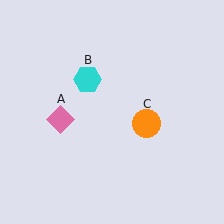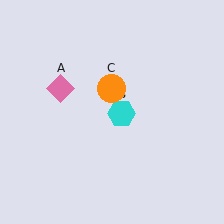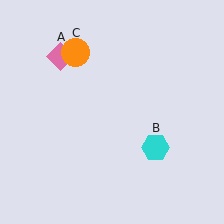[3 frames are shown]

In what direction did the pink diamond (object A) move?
The pink diamond (object A) moved up.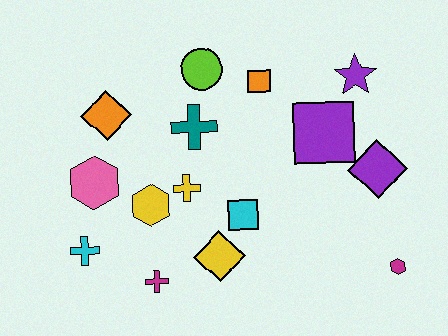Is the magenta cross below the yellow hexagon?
Yes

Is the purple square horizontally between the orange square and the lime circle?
No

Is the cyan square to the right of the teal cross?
Yes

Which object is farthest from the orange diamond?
The magenta hexagon is farthest from the orange diamond.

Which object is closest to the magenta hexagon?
The purple diamond is closest to the magenta hexagon.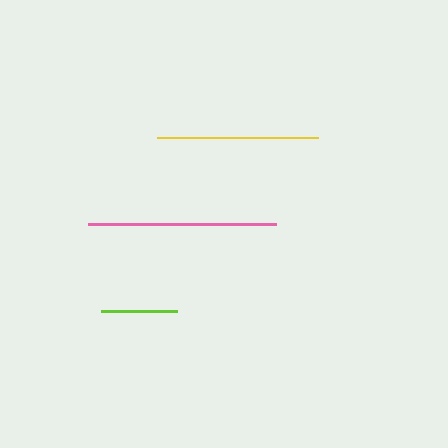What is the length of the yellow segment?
The yellow segment is approximately 162 pixels long.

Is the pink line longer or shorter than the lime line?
The pink line is longer than the lime line.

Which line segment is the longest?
The pink line is the longest at approximately 187 pixels.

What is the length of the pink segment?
The pink segment is approximately 187 pixels long.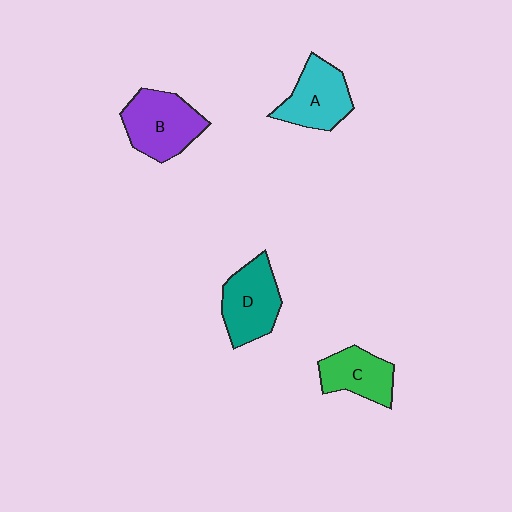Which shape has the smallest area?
Shape C (green).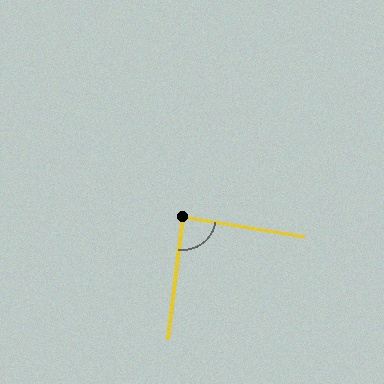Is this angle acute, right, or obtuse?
It is approximately a right angle.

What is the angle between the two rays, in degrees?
Approximately 88 degrees.